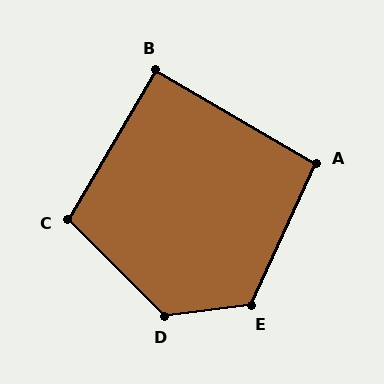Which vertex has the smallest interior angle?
B, at approximately 90 degrees.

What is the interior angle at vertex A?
Approximately 95 degrees (obtuse).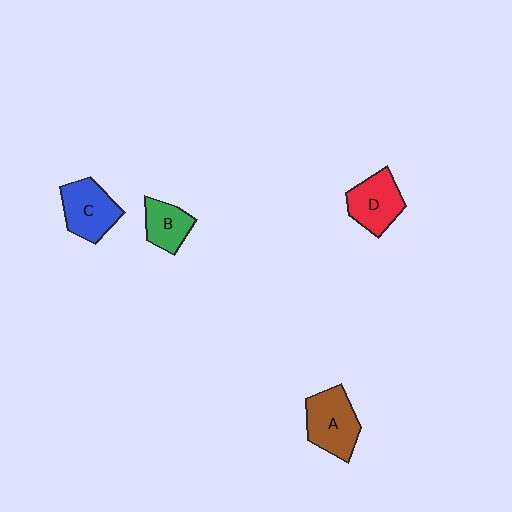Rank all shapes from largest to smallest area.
From largest to smallest: A (brown), C (blue), D (red), B (green).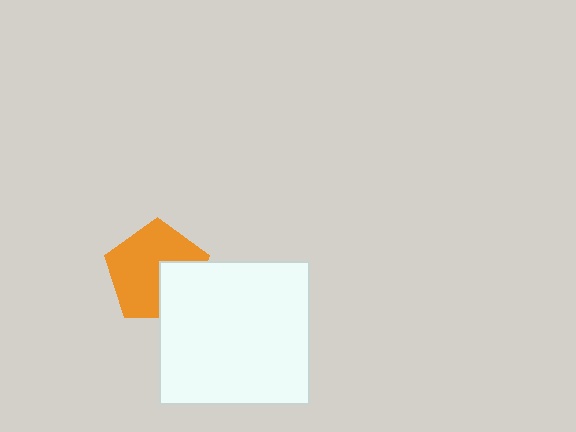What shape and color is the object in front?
The object in front is a white rectangle.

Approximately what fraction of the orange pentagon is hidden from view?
Roughly 30% of the orange pentagon is hidden behind the white rectangle.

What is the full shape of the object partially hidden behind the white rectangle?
The partially hidden object is an orange pentagon.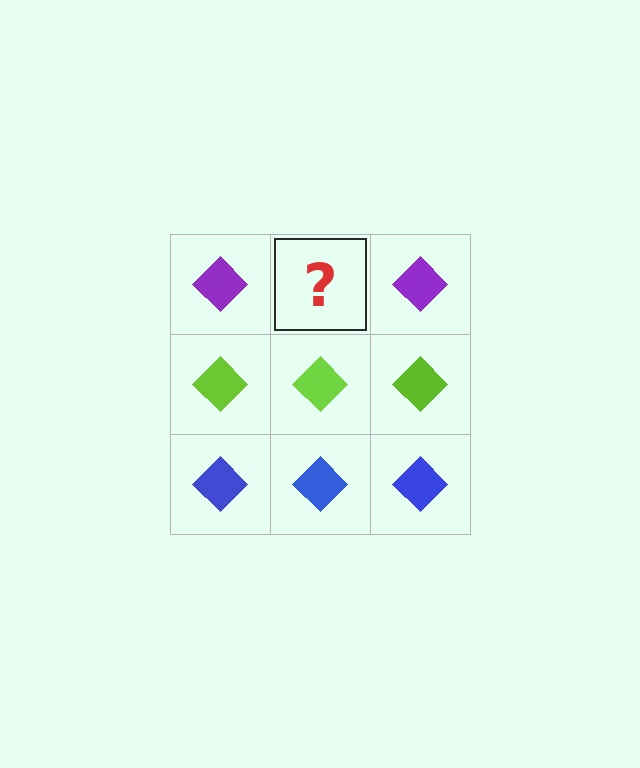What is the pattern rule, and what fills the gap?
The rule is that each row has a consistent color. The gap should be filled with a purple diamond.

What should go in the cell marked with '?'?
The missing cell should contain a purple diamond.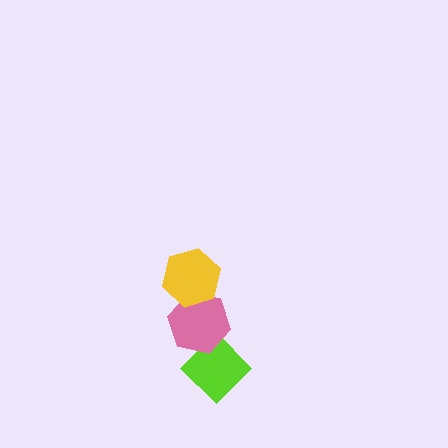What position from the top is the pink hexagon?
The pink hexagon is 2nd from the top.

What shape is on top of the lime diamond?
The pink hexagon is on top of the lime diamond.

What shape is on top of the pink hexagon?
The yellow hexagon is on top of the pink hexagon.